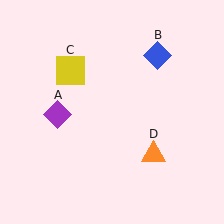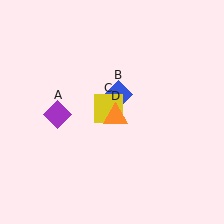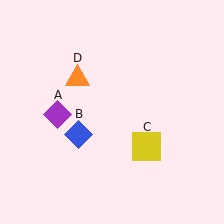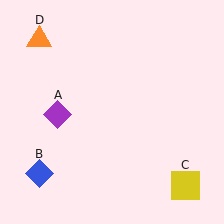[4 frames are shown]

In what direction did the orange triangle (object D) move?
The orange triangle (object D) moved up and to the left.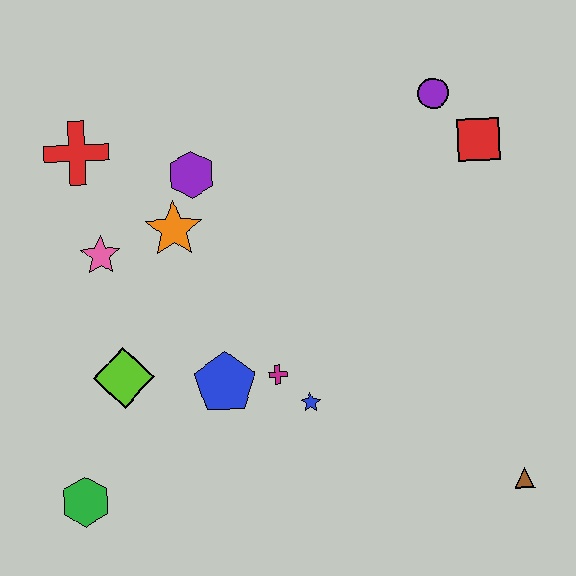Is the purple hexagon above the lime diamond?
Yes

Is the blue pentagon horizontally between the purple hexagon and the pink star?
No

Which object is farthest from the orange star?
The brown triangle is farthest from the orange star.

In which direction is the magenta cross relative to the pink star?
The magenta cross is to the right of the pink star.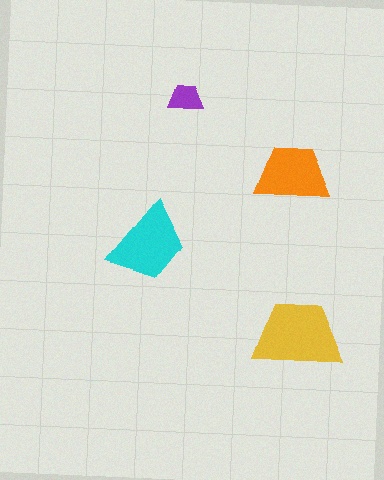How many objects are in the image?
There are 4 objects in the image.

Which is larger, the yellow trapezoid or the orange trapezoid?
The yellow one.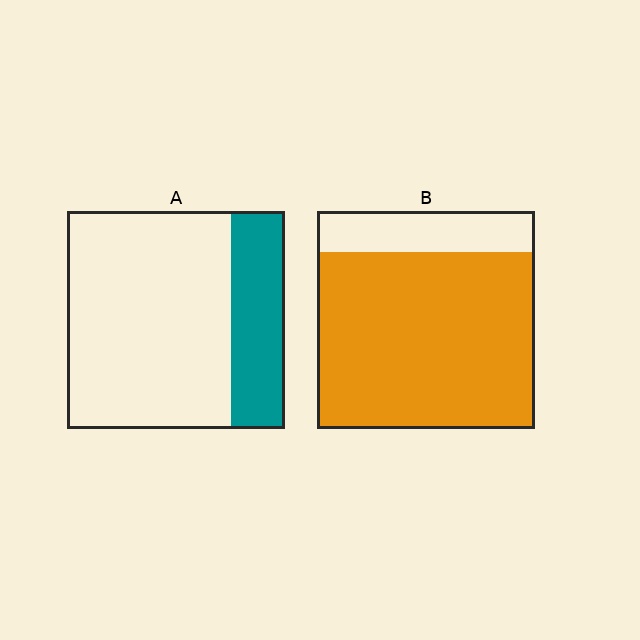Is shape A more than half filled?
No.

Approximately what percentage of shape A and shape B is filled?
A is approximately 25% and B is approximately 80%.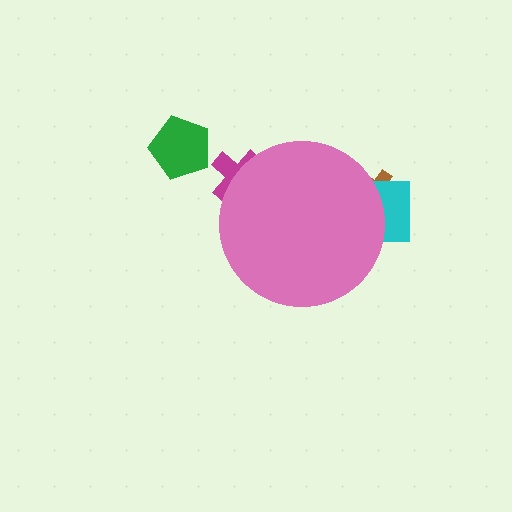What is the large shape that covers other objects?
A pink circle.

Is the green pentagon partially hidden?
No, the green pentagon is fully visible.